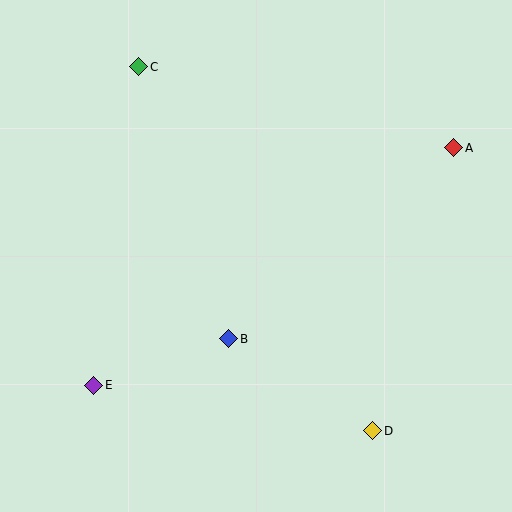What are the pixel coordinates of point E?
Point E is at (94, 385).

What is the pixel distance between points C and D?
The distance between C and D is 432 pixels.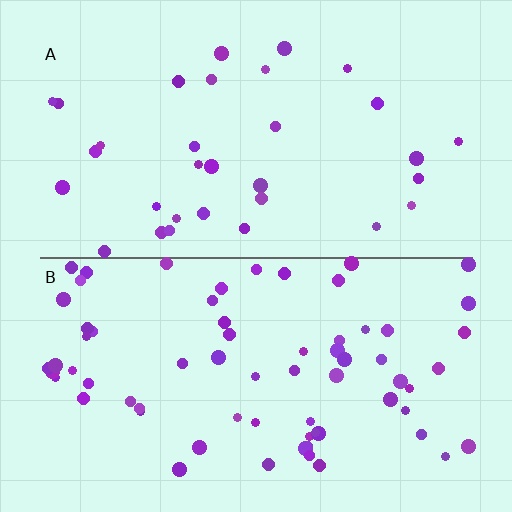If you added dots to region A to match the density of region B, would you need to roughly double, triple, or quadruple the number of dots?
Approximately double.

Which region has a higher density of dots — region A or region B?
B (the bottom).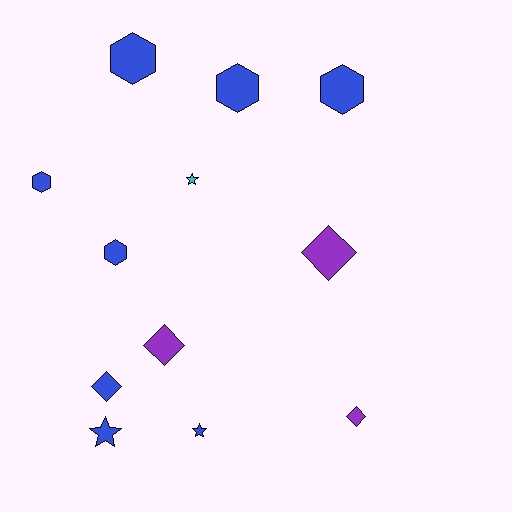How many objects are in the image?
There are 12 objects.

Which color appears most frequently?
Blue, with 8 objects.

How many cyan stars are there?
There is 1 cyan star.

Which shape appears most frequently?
Hexagon, with 5 objects.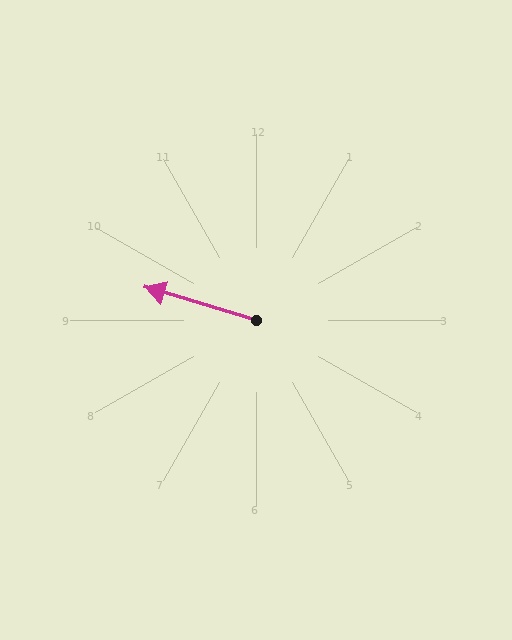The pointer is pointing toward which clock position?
Roughly 10 o'clock.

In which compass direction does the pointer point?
West.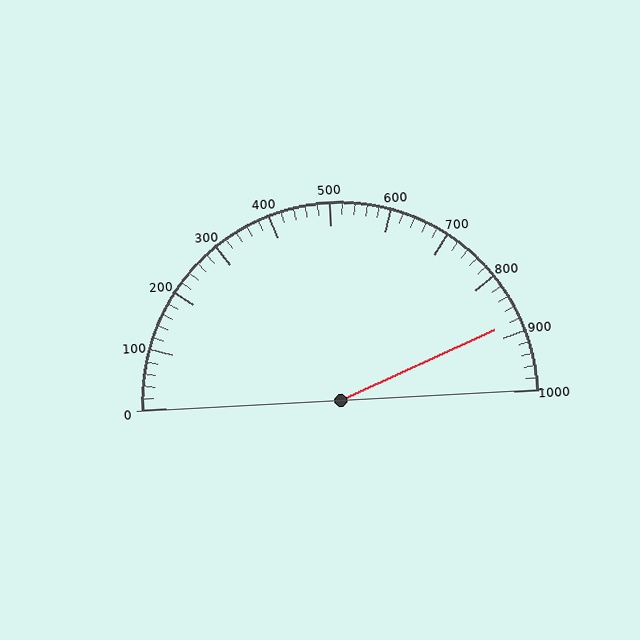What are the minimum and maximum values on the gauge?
The gauge ranges from 0 to 1000.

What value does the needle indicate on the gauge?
The needle indicates approximately 880.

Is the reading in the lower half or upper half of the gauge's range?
The reading is in the upper half of the range (0 to 1000).